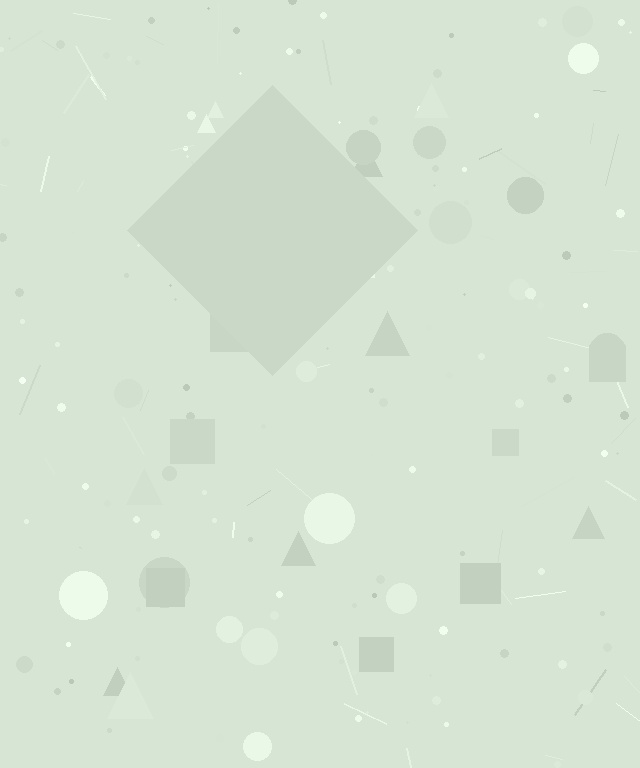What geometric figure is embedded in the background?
A diamond is embedded in the background.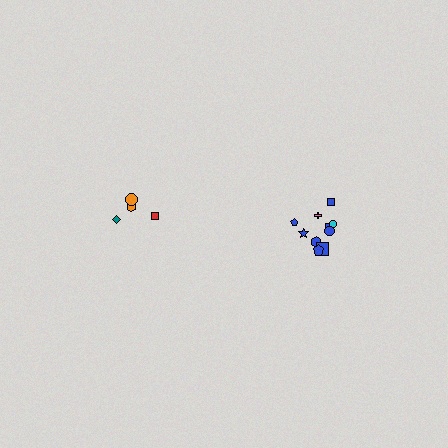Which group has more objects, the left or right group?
The right group.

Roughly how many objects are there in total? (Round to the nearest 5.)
Roughly 15 objects in total.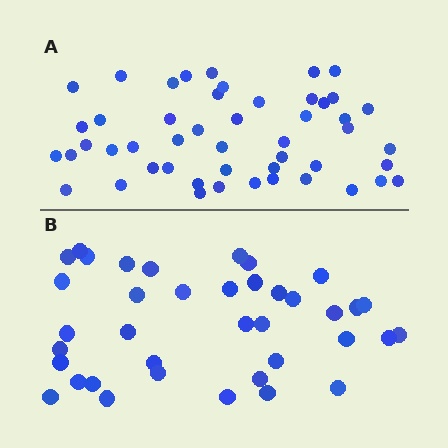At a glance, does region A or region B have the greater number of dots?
Region A (the top region) has more dots.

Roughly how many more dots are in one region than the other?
Region A has roughly 12 or so more dots than region B.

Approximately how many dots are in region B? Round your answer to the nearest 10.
About 40 dots. (The exact count is 38, which rounds to 40.)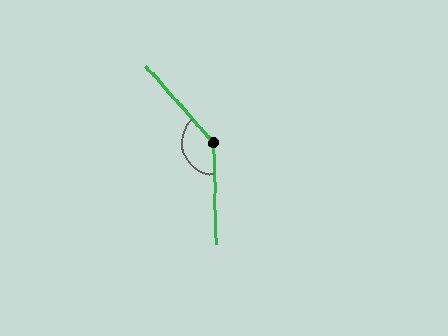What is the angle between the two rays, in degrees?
Approximately 140 degrees.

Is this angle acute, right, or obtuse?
It is obtuse.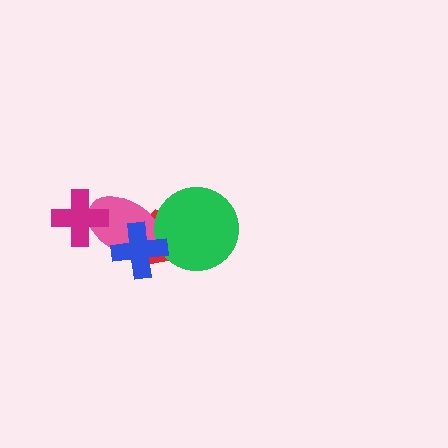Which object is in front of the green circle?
The blue cross is in front of the green circle.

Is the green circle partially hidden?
Yes, it is partially covered by another shape.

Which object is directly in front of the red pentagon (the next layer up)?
The pink ellipse is directly in front of the red pentagon.